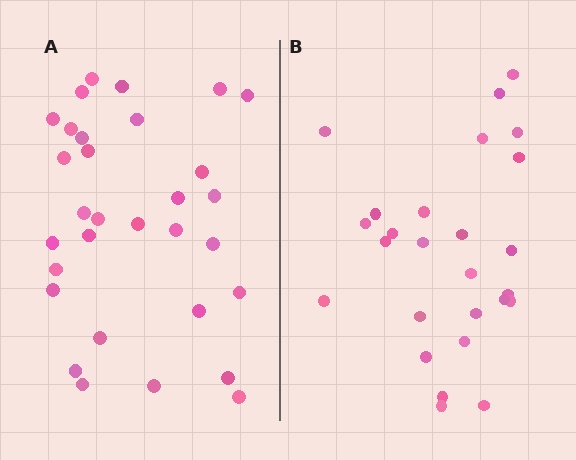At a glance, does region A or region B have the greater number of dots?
Region A (the left region) has more dots.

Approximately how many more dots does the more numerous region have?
Region A has about 5 more dots than region B.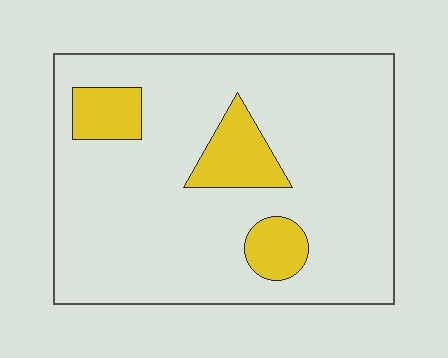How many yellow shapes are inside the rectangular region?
3.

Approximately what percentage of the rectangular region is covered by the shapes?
Approximately 15%.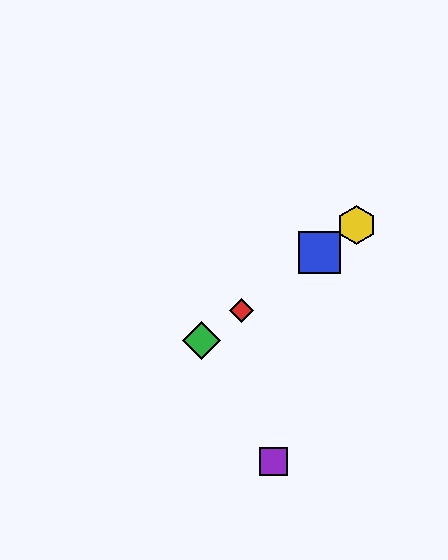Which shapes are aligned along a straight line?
The red diamond, the blue square, the green diamond, the yellow hexagon are aligned along a straight line.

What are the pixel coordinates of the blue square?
The blue square is at (319, 253).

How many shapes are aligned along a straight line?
4 shapes (the red diamond, the blue square, the green diamond, the yellow hexagon) are aligned along a straight line.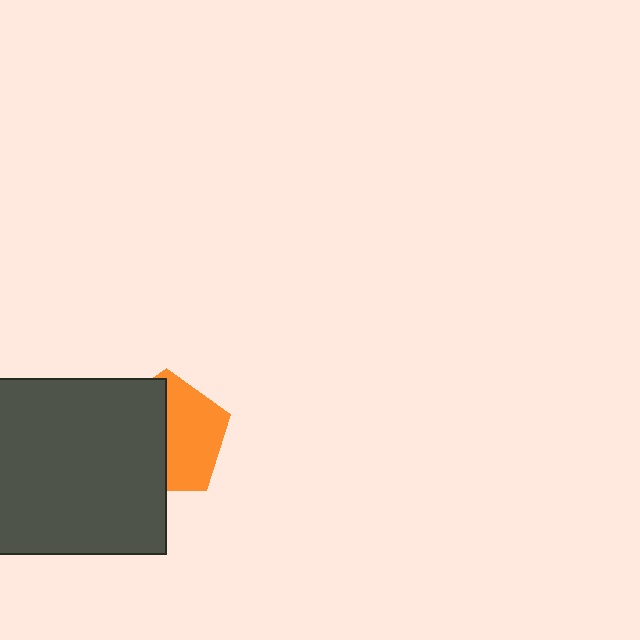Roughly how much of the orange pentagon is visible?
About half of it is visible (roughly 50%).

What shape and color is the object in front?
The object in front is a dark gray square.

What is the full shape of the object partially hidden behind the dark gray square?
The partially hidden object is an orange pentagon.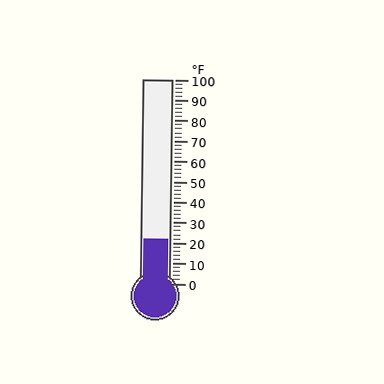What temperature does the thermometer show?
The thermometer shows approximately 22°F.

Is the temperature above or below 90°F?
The temperature is below 90°F.